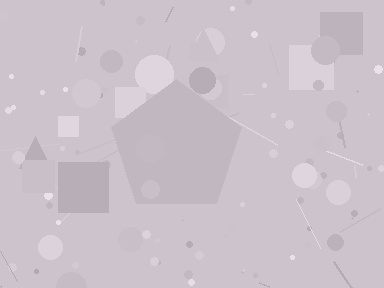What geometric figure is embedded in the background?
A pentagon is embedded in the background.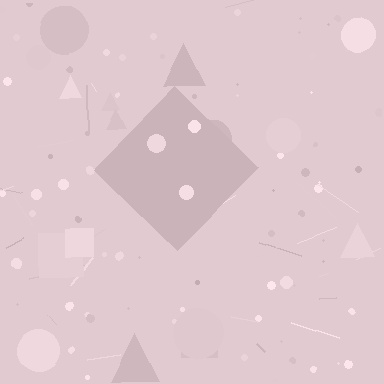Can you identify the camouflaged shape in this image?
The camouflaged shape is a diamond.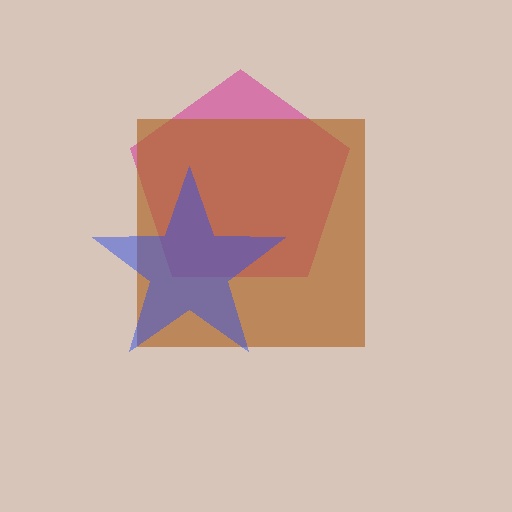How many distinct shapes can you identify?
There are 3 distinct shapes: a magenta pentagon, a brown square, a blue star.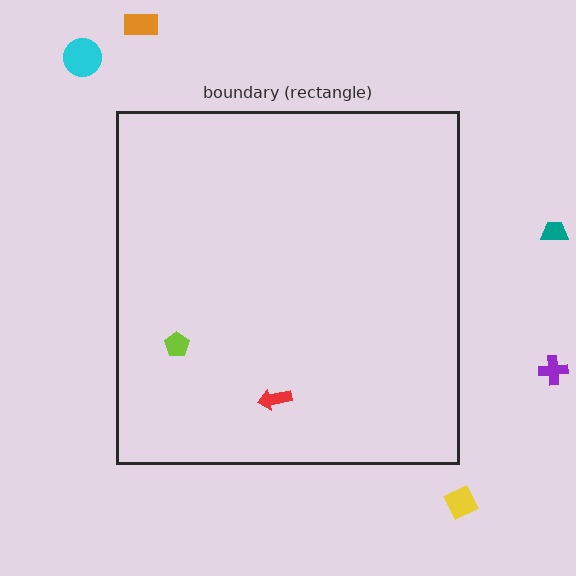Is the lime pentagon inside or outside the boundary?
Inside.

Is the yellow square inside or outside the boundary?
Outside.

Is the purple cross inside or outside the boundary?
Outside.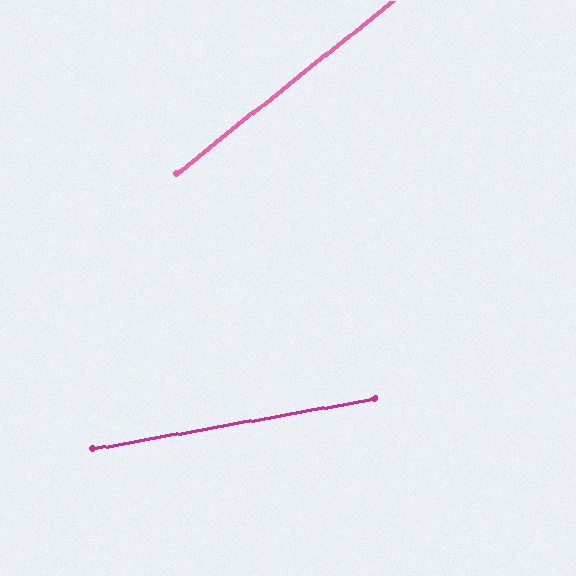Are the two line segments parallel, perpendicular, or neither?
Neither parallel nor perpendicular — they differ by about 29°.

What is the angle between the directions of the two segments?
Approximately 29 degrees.